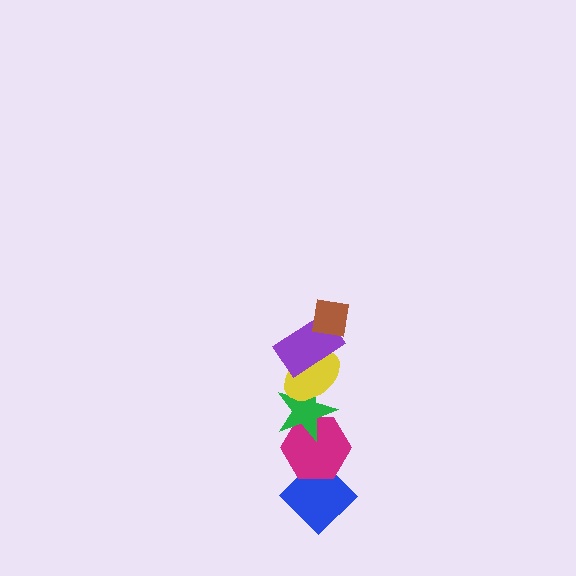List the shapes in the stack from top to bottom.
From top to bottom: the brown square, the purple rectangle, the yellow ellipse, the green star, the magenta hexagon, the blue diamond.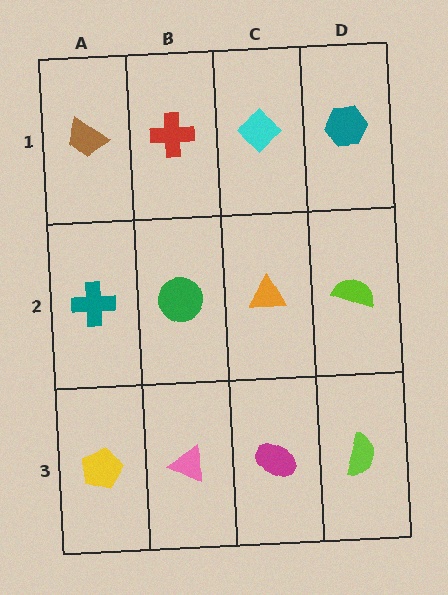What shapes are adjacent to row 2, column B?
A red cross (row 1, column B), a pink triangle (row 3, column B), a teal cross (row 2, column A), an orange triangle (row 2, column C).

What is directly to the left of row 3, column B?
A yellow pentagon.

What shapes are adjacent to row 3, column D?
A lime semicircle (row 2, column D), a magenta ellipse (row 3, column C).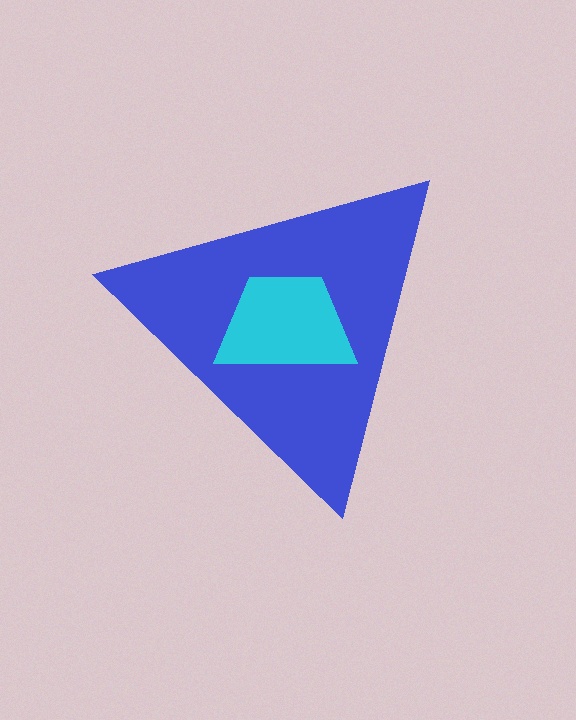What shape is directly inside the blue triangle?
The cyan trapezoid.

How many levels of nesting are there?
2.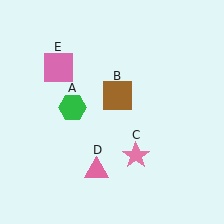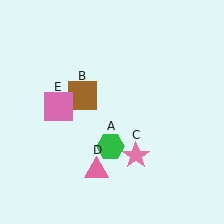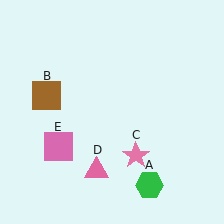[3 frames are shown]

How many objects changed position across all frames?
3 objects changed position: green hexagon (object A), brown square (object B), pink square (object E).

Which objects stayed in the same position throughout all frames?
Pink star (object C) and pink triangle (object D) remained stationary.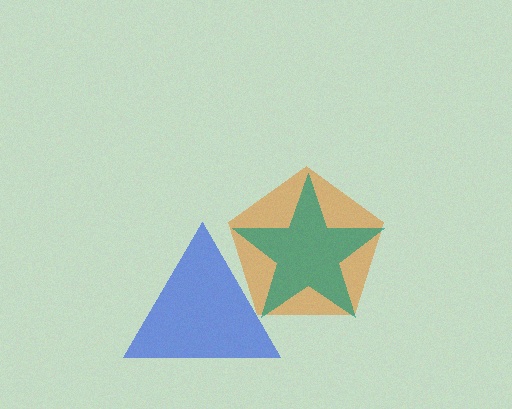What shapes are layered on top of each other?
The layered shapes are: an orange pentagon, a blue triangle, a teal star.